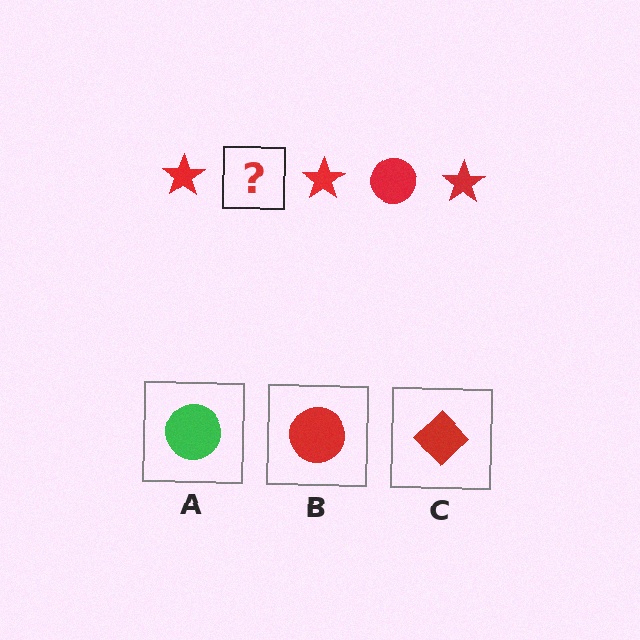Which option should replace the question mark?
Option B.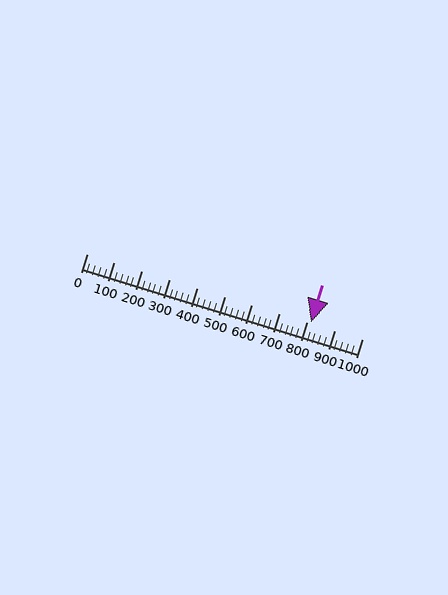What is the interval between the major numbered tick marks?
The major tick marks are spaced 100 units apart.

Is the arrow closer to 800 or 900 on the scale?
The arrow is closer to 800.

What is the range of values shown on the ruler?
The ruler shows values from 0 to 1000.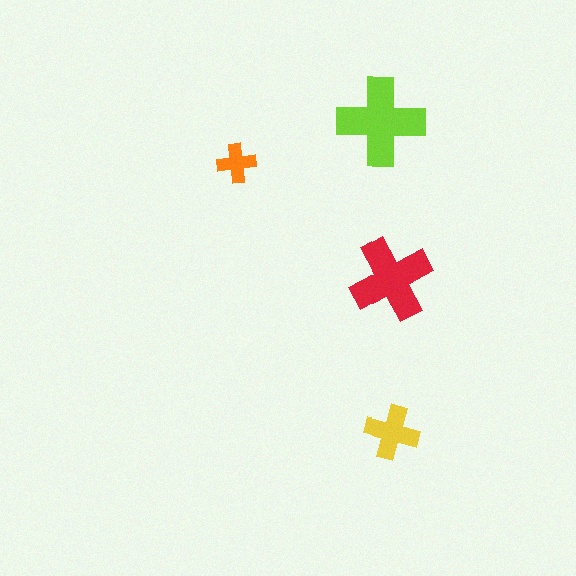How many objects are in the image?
There are 4 objects in the image.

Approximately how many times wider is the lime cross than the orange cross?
About 2.5 times wider.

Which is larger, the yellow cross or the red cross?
The red one.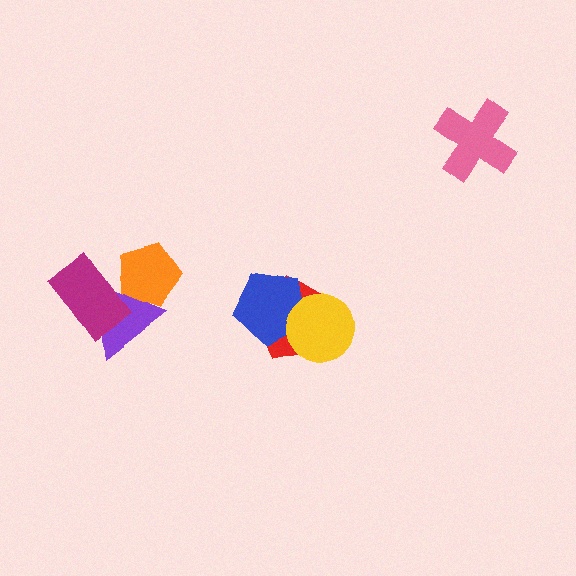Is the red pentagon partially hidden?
Yes, it is partially covered by another shape.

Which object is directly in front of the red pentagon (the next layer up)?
The blue pentagon is directly in front of the red pentagon.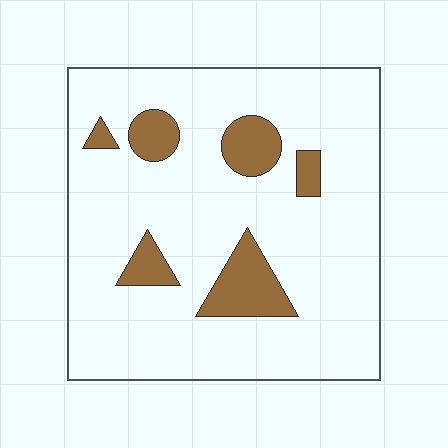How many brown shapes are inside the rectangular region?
6.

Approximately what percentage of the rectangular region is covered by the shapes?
Approximately 15%.